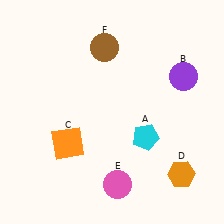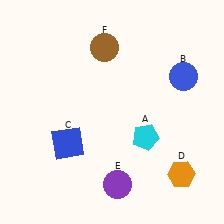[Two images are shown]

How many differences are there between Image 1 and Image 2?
There are 3 differences between the two images.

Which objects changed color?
B changed from purple to blue. C changed from orange to blue. E changed from pink to purple.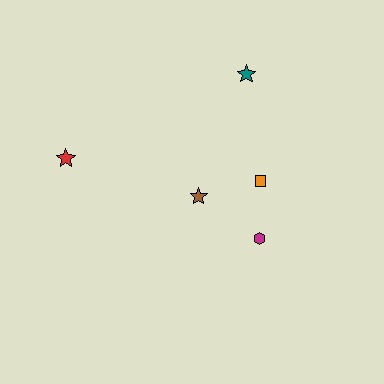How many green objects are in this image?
There are no green objects.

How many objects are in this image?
There are 5 objects.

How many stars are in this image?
There are 3 stars.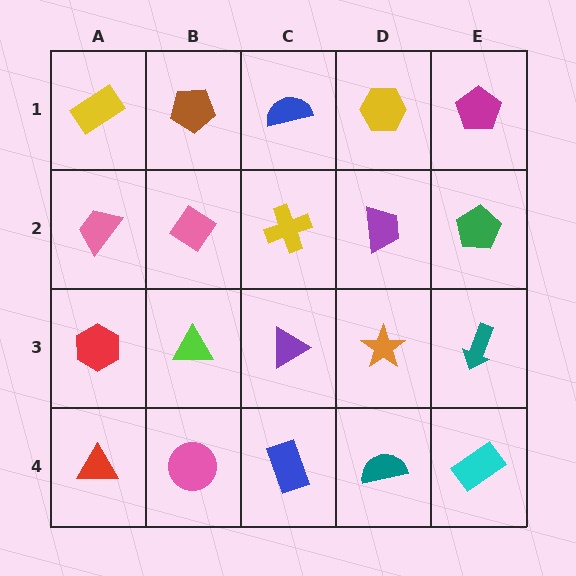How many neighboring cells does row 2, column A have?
3.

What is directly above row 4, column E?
A teal arrow.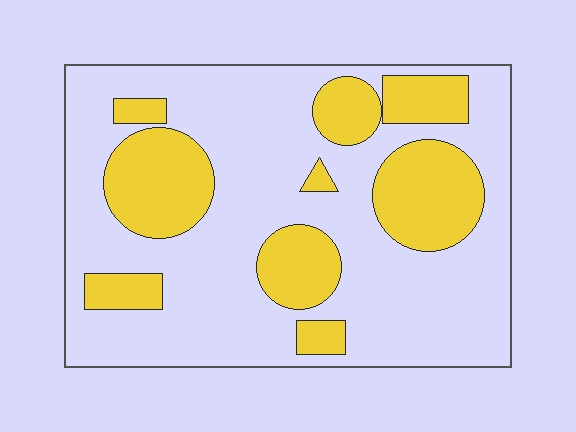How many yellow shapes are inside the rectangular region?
9.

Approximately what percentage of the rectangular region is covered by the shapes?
Approximately 30%.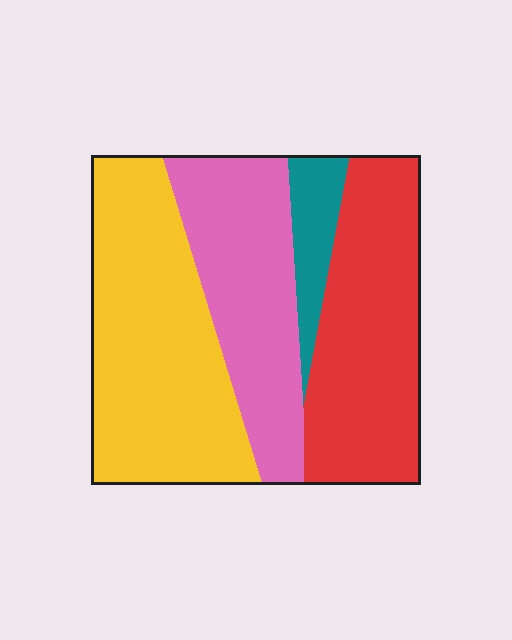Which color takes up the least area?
Teal, at roughly 5%.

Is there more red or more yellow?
Yellow.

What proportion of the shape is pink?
Pink covers roughly 25% of the shape.